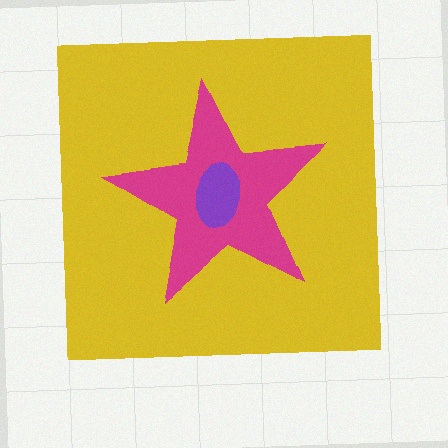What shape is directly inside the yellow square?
The magenta star.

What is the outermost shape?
The yellow square.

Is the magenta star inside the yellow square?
Yes.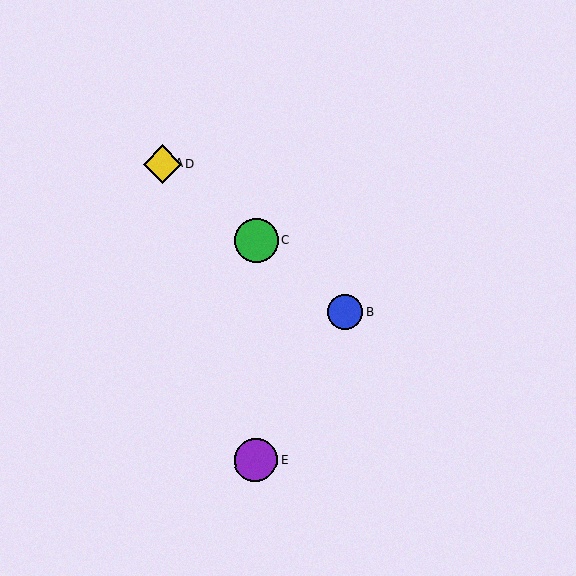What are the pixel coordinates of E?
Object E is at (256, 460).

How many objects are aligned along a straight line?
4 objects (A, B, C, D) are aligned along a straight line.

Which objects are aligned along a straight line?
Objects A, B, C, D are aligned along a straight line.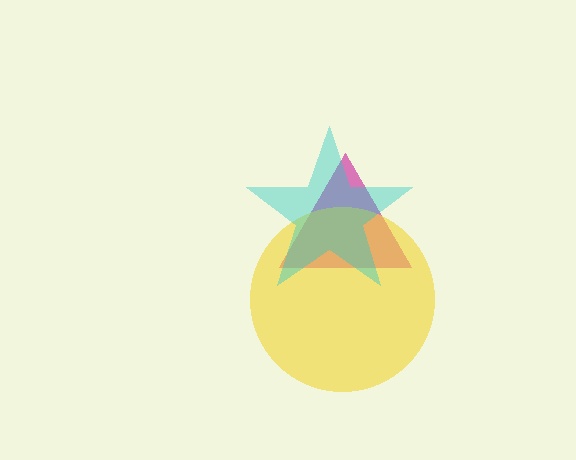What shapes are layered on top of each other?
The layered shapes are: a magenta triangle, a yellow circle, a cyan star.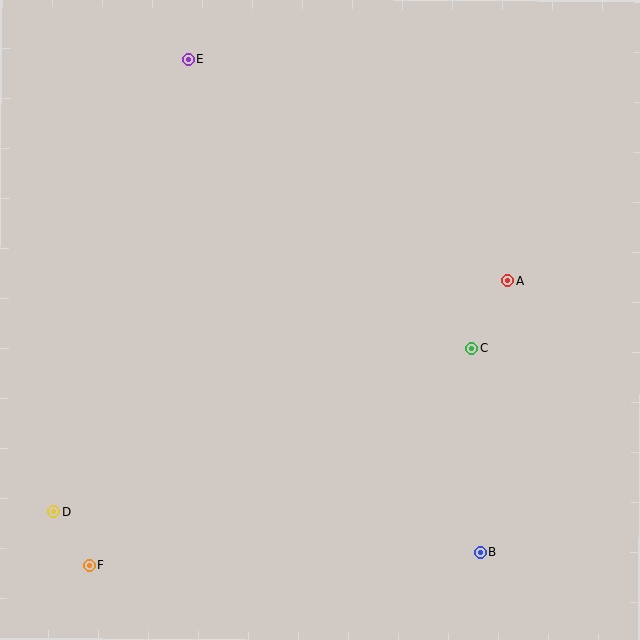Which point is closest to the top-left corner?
Point E is closest to the top-left corner.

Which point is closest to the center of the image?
Point C at (472, 348) is closest to the center.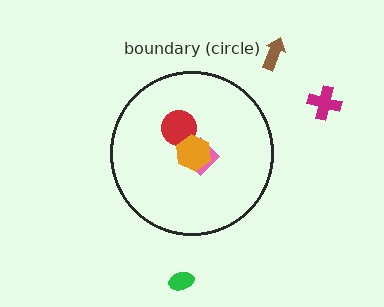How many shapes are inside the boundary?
3 inside, 3 outside.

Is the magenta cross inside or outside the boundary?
Outside.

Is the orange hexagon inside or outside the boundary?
Inside.